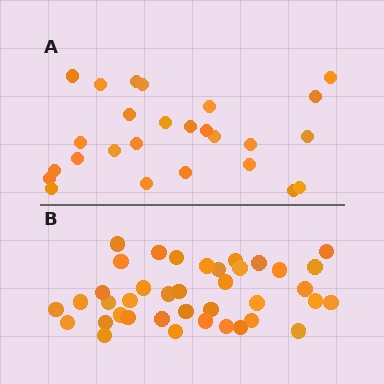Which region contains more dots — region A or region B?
Region B (the bottom region) has more dots.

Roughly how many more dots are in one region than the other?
Region B has approximately 15 more dots than region A.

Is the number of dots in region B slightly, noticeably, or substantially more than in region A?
Region B has substantially more. The ratio is roughly 1.5 to 1.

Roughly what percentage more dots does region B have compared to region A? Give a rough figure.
About 50% more.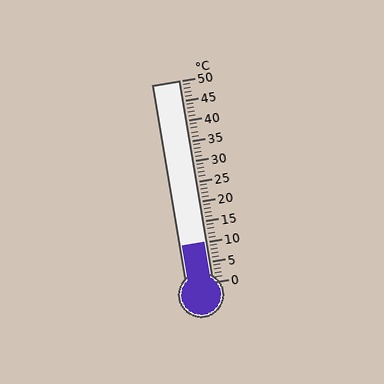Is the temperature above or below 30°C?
The temperature is below 30°C.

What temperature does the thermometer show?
The thermometer shows approximately 10°C.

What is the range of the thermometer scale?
The thermometer scale ranges from 0°C to 50°C.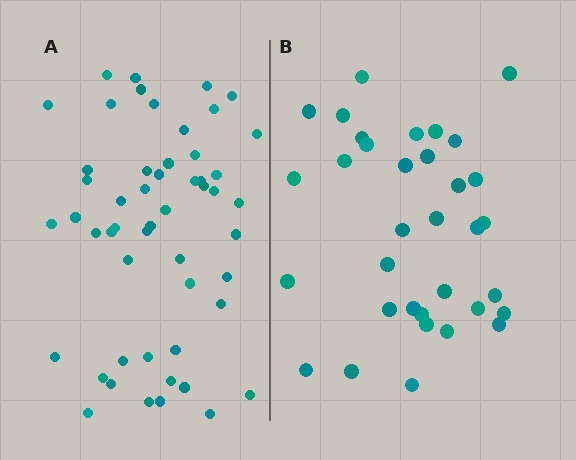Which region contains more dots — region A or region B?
Region A (the left region) has more dots.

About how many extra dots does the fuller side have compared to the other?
Region A has approximately 20 more dots than region B.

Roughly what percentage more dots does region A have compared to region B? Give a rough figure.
About 55% more.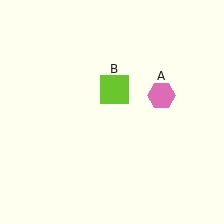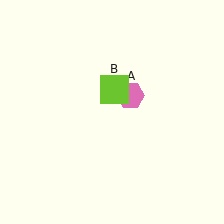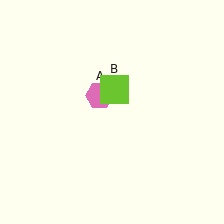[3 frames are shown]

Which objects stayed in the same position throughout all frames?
Lime square (object B) remained stationary.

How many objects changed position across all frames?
1 object changed position: pink hexagon (object A).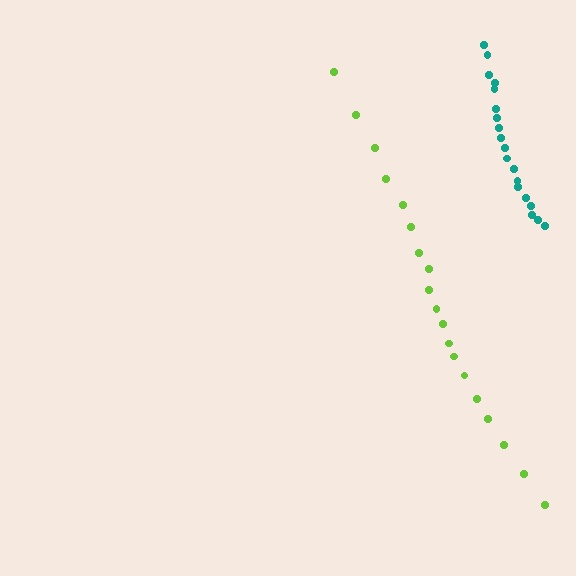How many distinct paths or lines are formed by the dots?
There are 2 distinct paths.